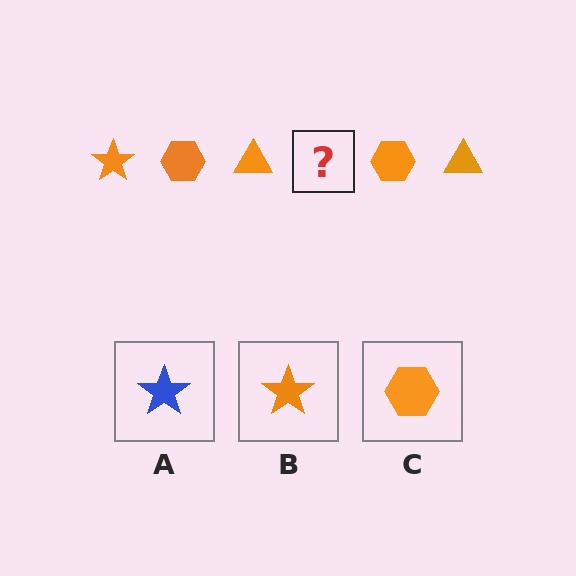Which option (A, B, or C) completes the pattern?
B.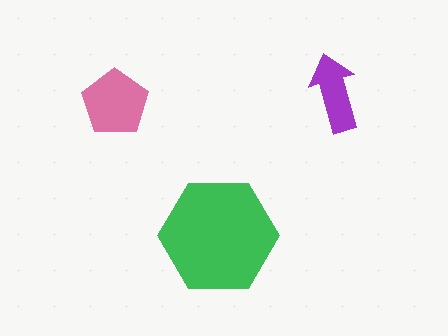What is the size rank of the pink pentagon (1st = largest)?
2nd.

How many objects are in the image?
There are 3 objects in the image.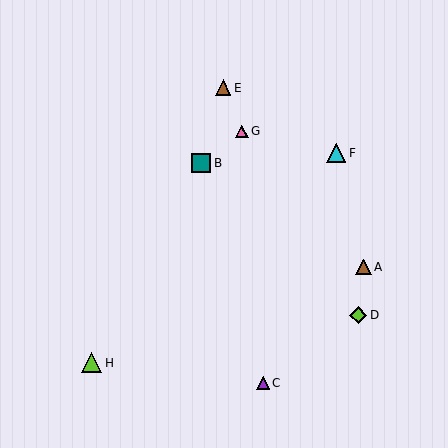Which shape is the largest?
The lime triangle (labeled H) is the largest.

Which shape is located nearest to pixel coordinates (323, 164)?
The cyan triangle (labeled F) at (336, 153) is nearest to that location.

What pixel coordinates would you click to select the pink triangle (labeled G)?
Click at (242, 131) to select the pink triangle G.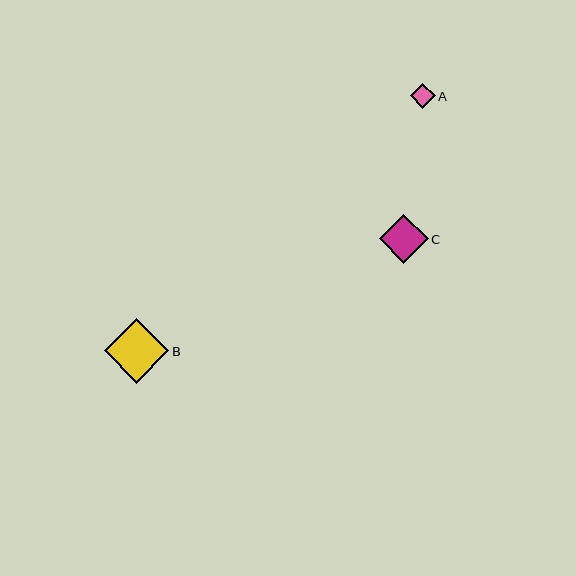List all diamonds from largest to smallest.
From largest to smallest: B, C, A.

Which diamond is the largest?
Diamond B is the largest with a size of approximately 65 pixels.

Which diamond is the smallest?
Diamond A is the smallest with a size of approximately 25 pixels.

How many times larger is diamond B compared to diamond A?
Diamond B is approximately 2.6 times the size of diamond A.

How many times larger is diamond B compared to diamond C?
Diamond B is approximately 1.3 times the size of diamond C.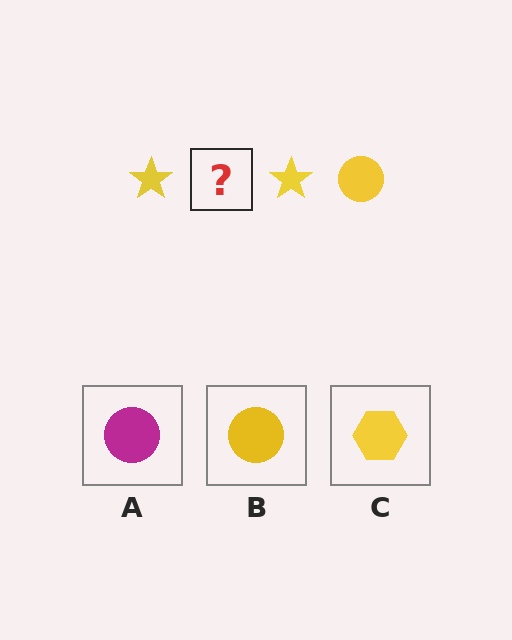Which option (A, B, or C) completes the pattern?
B.